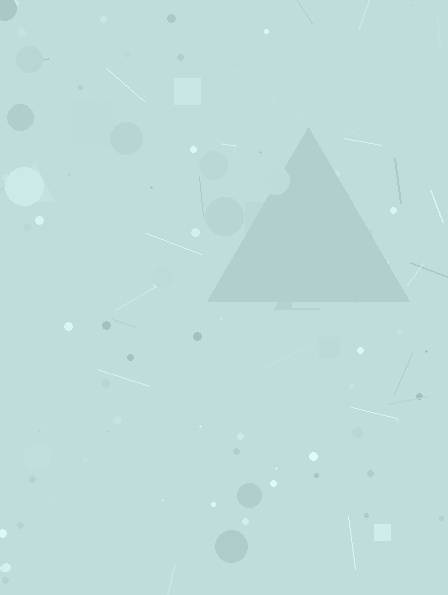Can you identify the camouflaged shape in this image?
The camouflaged shape is a triangle.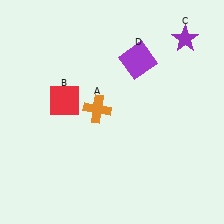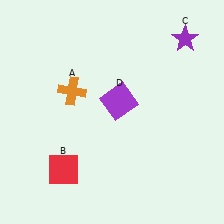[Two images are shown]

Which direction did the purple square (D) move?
The purple square (D) moved down.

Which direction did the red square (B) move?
The red square (B) moved down.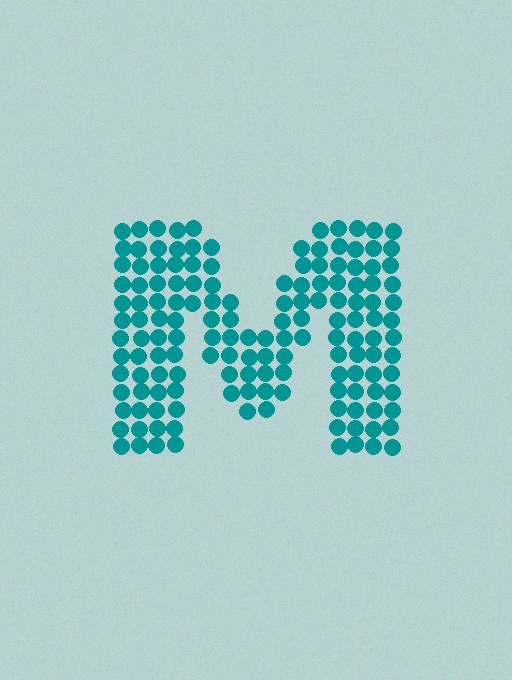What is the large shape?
The large shape is the letter M.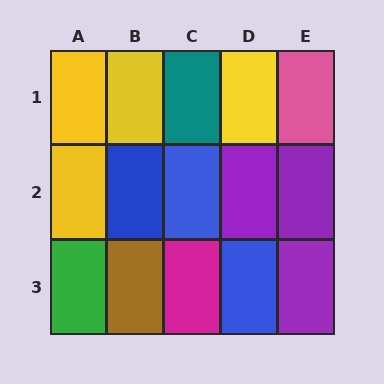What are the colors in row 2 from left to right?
Yellow, blue, blue, purple, purple.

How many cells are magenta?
1 cell is magenta.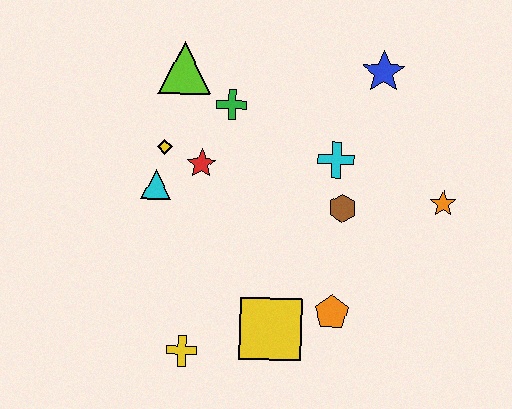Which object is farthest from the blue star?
The yellow cross is farthest from the blue star.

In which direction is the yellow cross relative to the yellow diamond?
The yellow cross is below the yellow diamond.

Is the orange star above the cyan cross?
No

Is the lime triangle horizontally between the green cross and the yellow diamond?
Yes